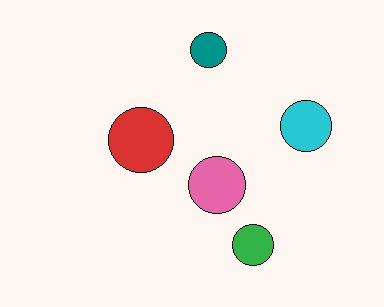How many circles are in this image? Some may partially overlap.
There are 5 circles.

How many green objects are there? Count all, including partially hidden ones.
There is 1 green object.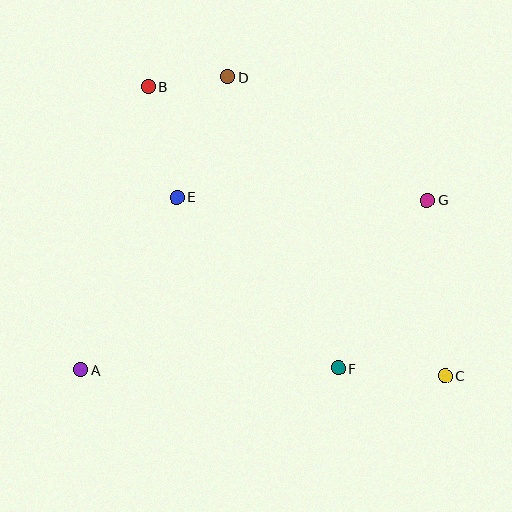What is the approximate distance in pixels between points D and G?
The distance between D and G is approximately 234 pixels.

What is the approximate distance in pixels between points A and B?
The distance between A and B is approximately 291 pixels.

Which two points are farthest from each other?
Points B and C are farthest from each other.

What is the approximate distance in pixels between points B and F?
The distance between B and F is approximately 340 pixels.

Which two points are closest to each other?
Points B and D are closest to each other.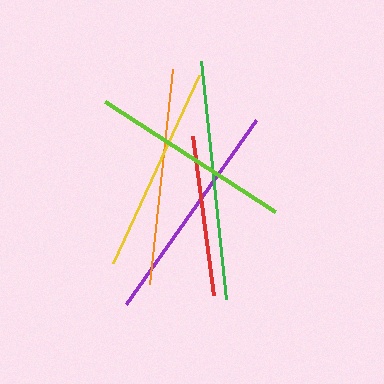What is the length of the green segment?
The green segment is approximately 239 pixels long.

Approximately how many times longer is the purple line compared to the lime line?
The purple line is approximately 1.1 times the length of the lime line.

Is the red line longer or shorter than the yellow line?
The yellow line is longer than the red line.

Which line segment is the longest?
The green line is the longest at approximately 239 pixels.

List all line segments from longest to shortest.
From longest to shortest: green, purple, orange, yellow, lime, red.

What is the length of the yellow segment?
The yellow segment is approximately 206 pixels long.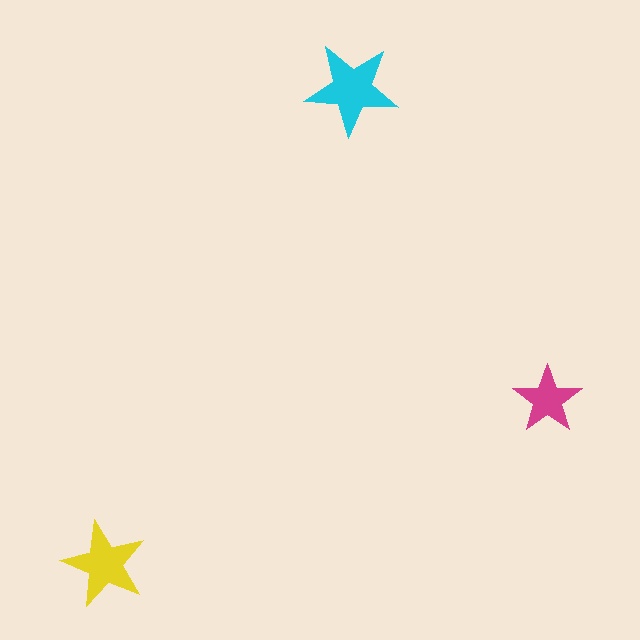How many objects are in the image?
There are 3 objects in the image.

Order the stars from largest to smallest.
the cyan one, the yellow one, the magenta one.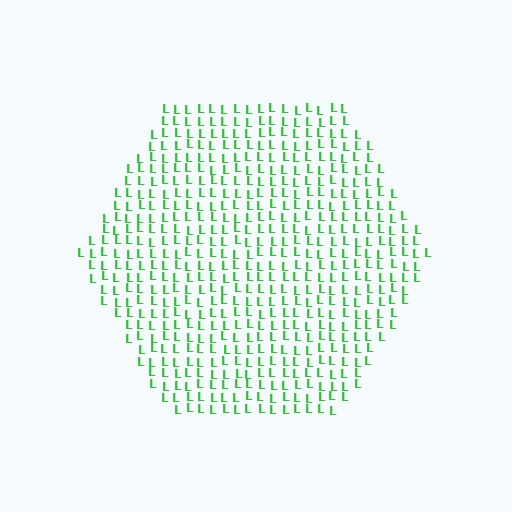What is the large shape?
The large shape is a hexagon.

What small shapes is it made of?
It is made of small letter L's.